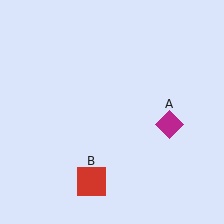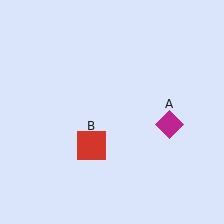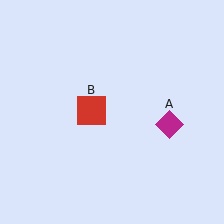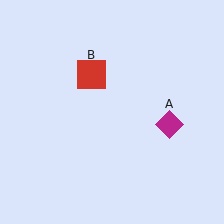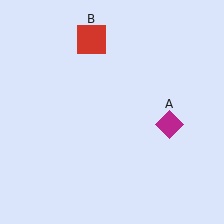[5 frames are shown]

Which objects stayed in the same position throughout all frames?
Magenta diamond (object A) remained stationary.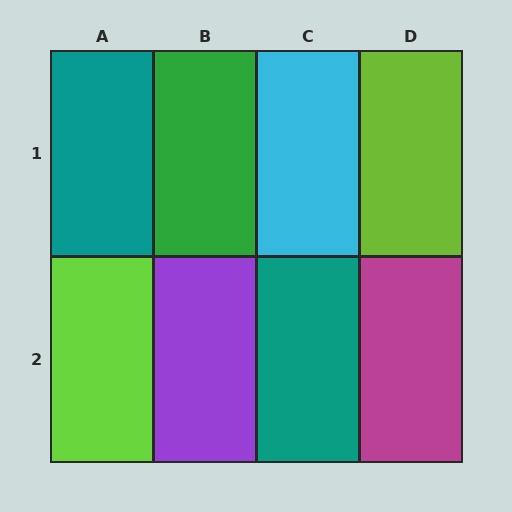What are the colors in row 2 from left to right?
Lime, purple, teal, magenta.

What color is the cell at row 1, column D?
Lime.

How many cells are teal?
2 cells are teal.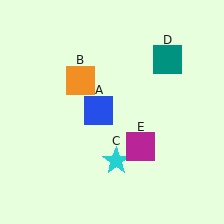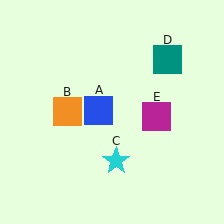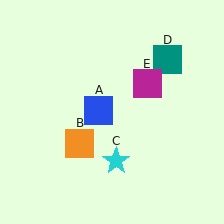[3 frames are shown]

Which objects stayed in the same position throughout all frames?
Blue square (object A) and cyan star (object C) and teal square (object D) remained stationary.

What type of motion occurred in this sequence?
The orange square (object B), magenta square (object E) rotated counterclockwise around the center of the scene.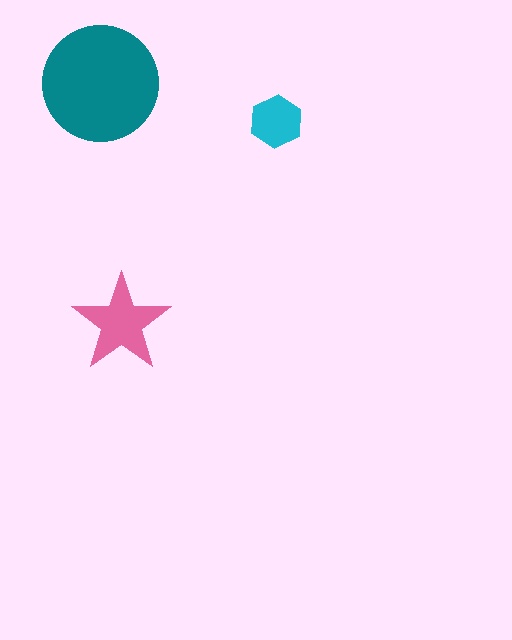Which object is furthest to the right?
The cyan hexagon is rightmost.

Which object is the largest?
The teal circle.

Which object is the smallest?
The cyan hexagon.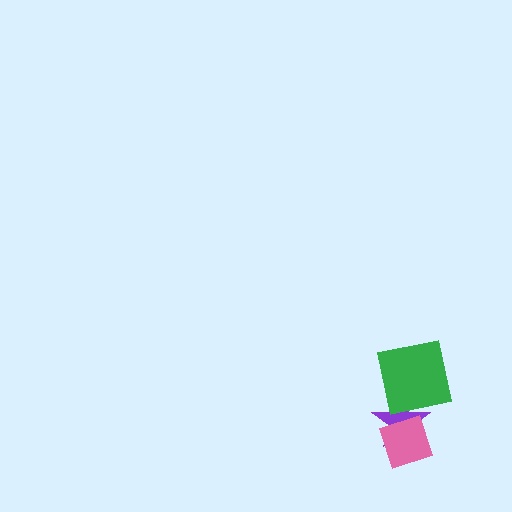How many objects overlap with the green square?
2 objects overlap with the green square.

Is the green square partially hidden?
No, no other shape covers it.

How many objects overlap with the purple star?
2 objects overlap with the purple star.